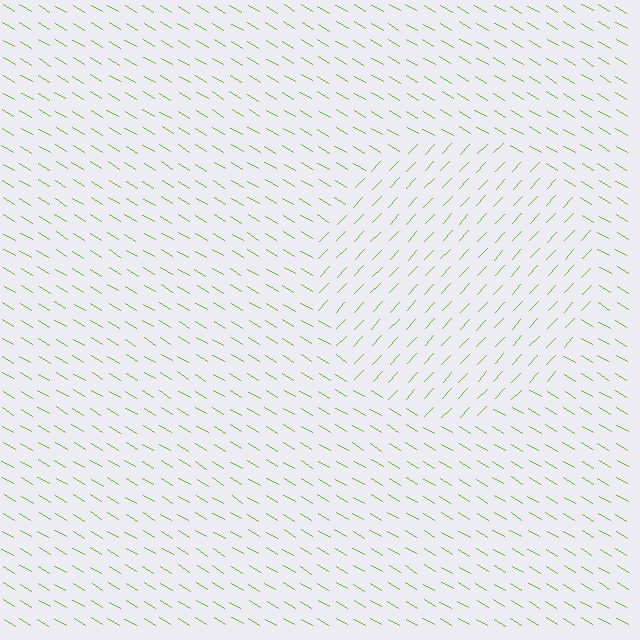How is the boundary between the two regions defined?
The boundary is defined purely by a change in line orientation (approximately 78 degrees difference). All lines are the same color and thickness.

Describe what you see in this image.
The image is filled with small lime line segments. A circle region in the image has lines oriented differently from the surrounding lines, creating a visible texture boundary.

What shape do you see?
I see a circle.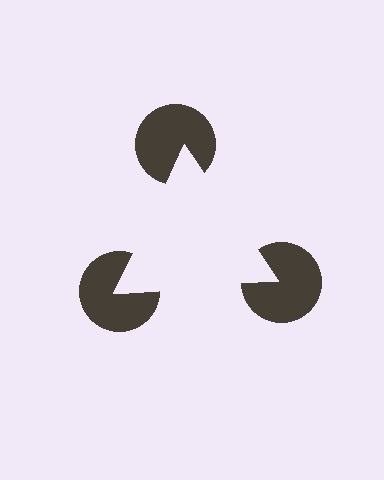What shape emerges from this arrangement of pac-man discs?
An illusory triangle — its edges are inferred from the aligned wedge cuts in the pac-man discs, not physically drawn.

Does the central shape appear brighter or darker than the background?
It typically appears slightly brighter than the background, even though no actual brightness change is drawn.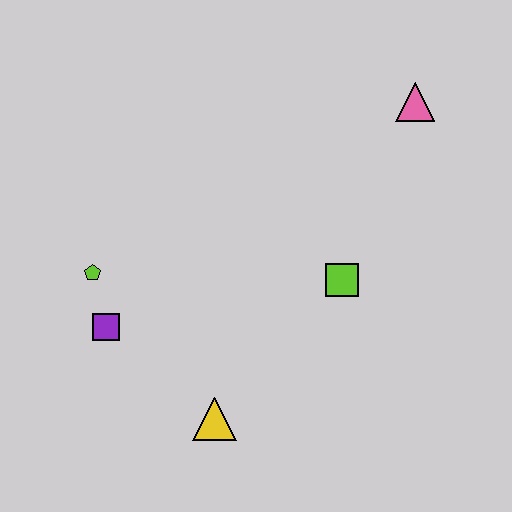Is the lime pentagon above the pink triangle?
No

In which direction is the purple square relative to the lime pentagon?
The purple square is below the lime pentagon.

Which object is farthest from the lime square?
The lime pentagon is farthest from the lime square.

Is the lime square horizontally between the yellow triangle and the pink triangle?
Yes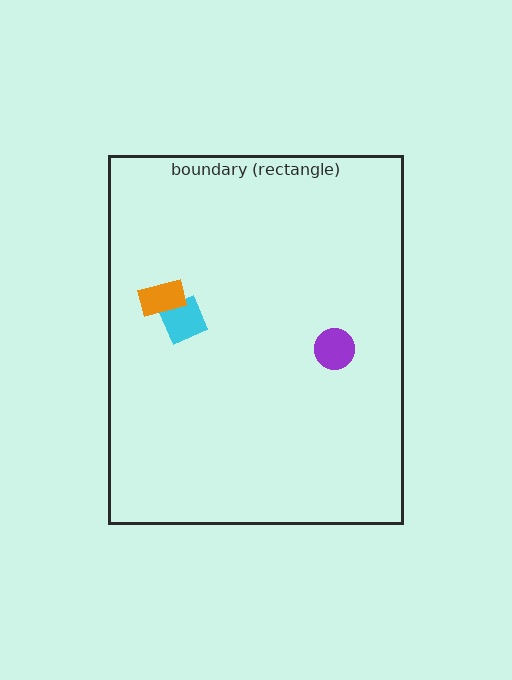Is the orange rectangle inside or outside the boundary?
Inside.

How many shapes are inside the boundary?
3 inside, 0 outside.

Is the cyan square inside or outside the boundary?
Inside.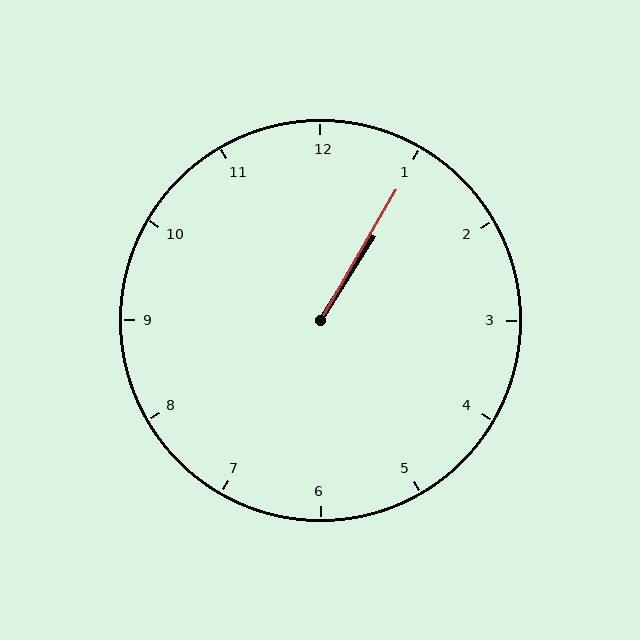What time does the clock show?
1:05.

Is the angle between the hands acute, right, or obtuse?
It is acute.